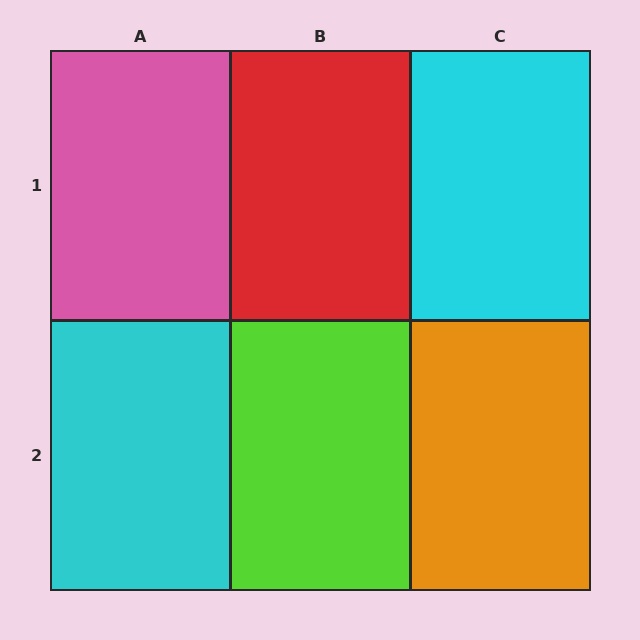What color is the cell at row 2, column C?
Orange.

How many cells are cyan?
2 cells are cyan.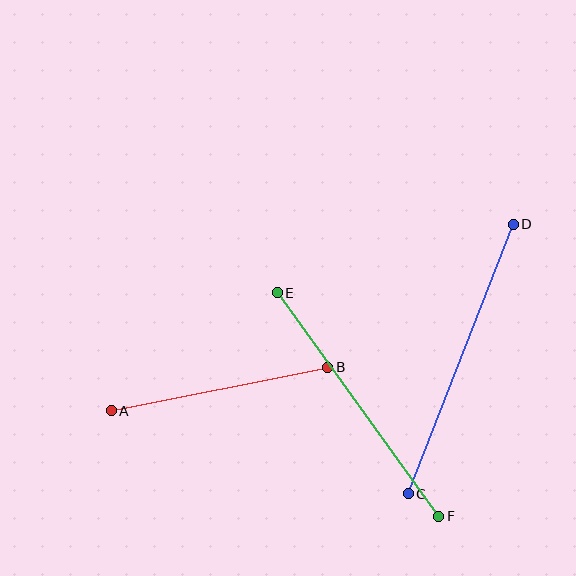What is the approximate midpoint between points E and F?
The midpoint is at approximately (358, 404) pixels.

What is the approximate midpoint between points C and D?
The midpoint is at approximately (461, 359) pixels.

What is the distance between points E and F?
The distance is approximately 276 pixels.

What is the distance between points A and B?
The distance is approximately 220 pixels.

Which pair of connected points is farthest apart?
Points C and D are farthest apart.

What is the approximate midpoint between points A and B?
The midpoint is at approximately (220, 389) pixels.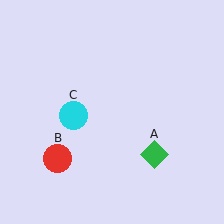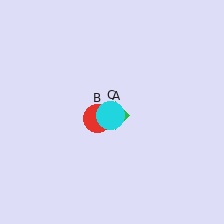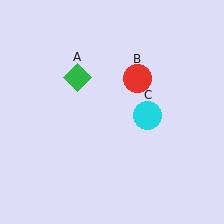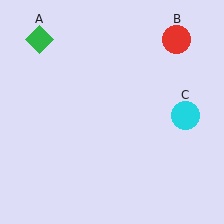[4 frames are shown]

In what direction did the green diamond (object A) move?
The green diamond (object A) moved up and to the left.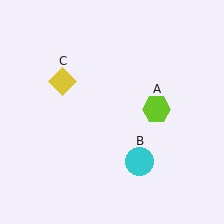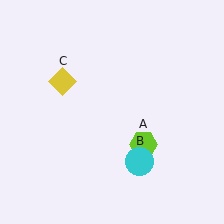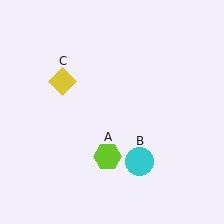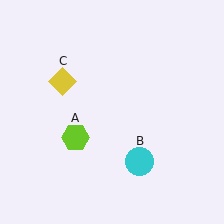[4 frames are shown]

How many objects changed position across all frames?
1 object changed position: lime hexagon (object A).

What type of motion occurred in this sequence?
The lime hexagon (object A) rotated clockwise around the center of the scene.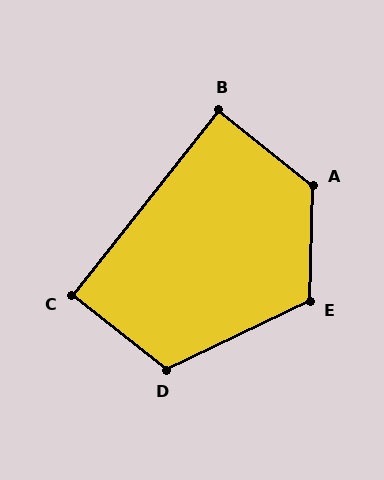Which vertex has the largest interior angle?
A, at approximately 127 degrees.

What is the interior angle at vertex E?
Approximately 117 degrees (obtuse).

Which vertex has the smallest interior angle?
B, at approximately 90 degrees.